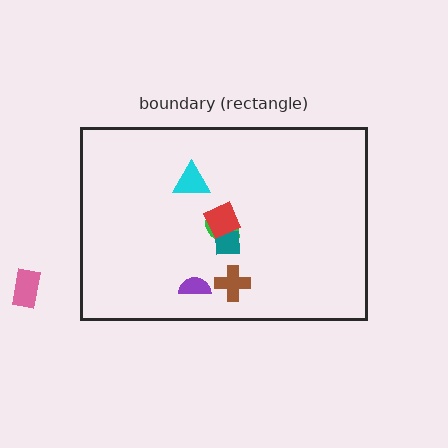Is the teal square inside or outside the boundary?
Inside.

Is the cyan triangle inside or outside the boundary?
Inside.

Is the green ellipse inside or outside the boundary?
Inside.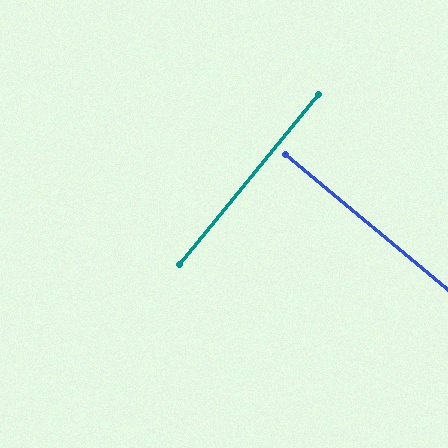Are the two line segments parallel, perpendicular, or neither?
Perpendicular — they meet at approximately 90°.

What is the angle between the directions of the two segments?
Approximately 90 degrees.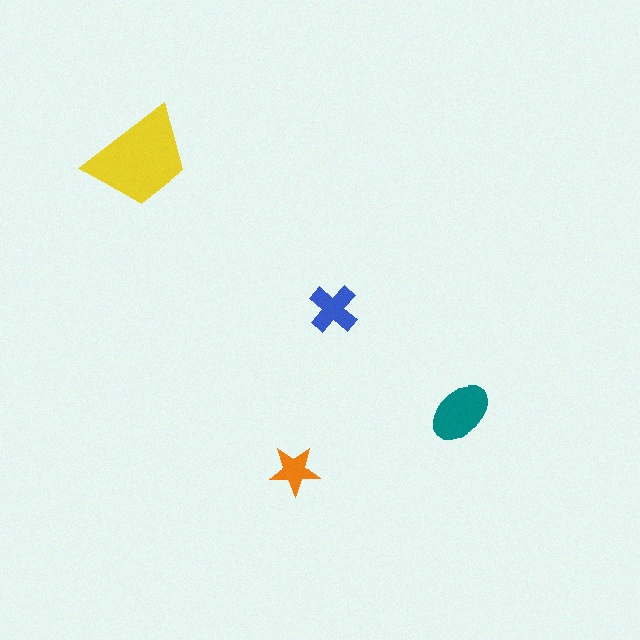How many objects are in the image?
There are 4 objects in the image.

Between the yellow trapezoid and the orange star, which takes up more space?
The yellow trapezoid.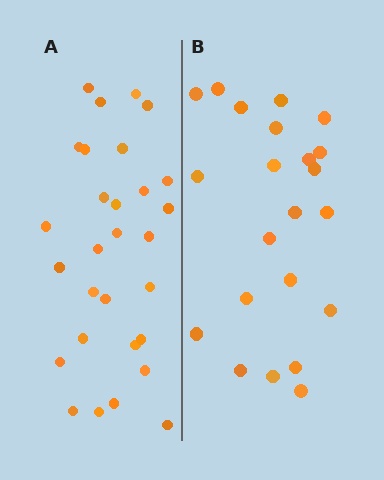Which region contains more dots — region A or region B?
Region A (the left region) has more dots.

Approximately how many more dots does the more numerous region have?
Region A has roughly 8 or so more dots than region B.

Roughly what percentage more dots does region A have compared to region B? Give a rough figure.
About 30% more.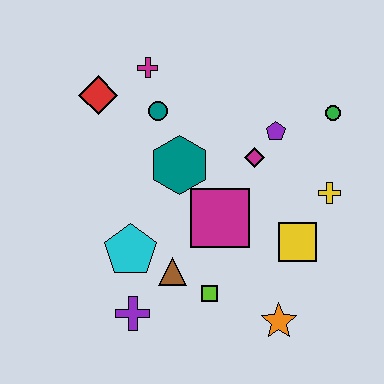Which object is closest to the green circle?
The purple pentagon is closest to the green circle.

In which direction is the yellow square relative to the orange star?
The yellow square is above the orange star.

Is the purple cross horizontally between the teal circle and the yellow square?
No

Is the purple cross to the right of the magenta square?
No